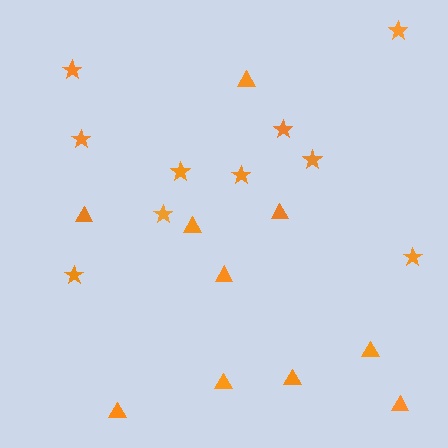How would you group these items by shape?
There are 2 groups: one group of triangles (10) and one group of stars (10).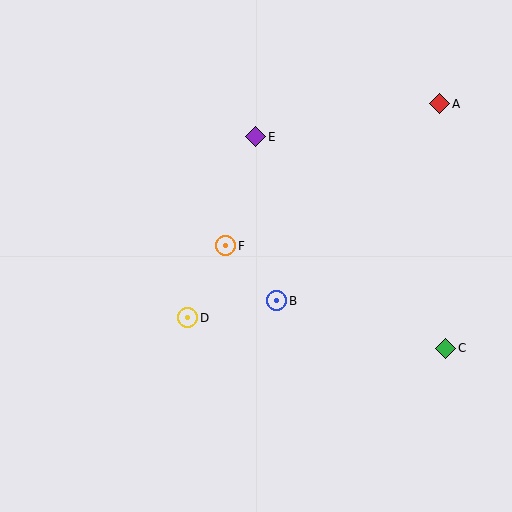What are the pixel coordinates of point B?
Point B is at (277, 301).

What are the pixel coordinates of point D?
Point D is at (188, 318).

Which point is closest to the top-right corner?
Point A is closest to the top-right corner.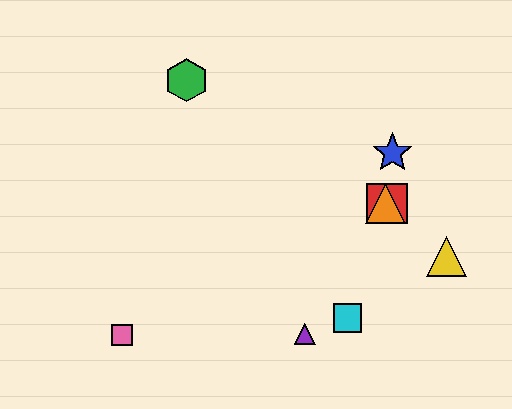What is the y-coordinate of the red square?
The red square is at y≈204.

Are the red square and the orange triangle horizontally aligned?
Yes, both are at y≈204.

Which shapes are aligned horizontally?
The red square, the orange triangle are aligned horizontally.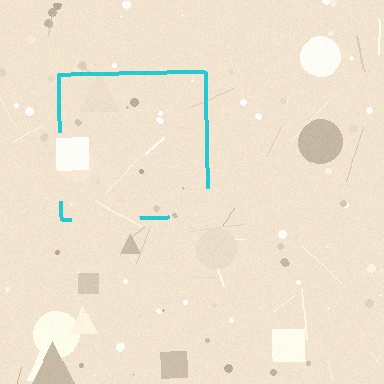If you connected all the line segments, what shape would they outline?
They would outline a square.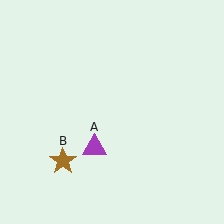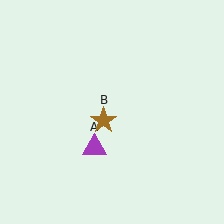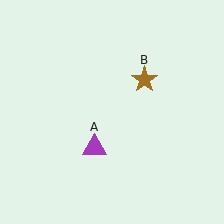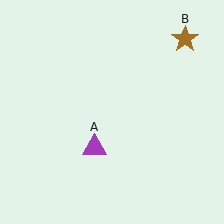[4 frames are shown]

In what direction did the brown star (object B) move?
The brown star (object B) moved up and to the right.